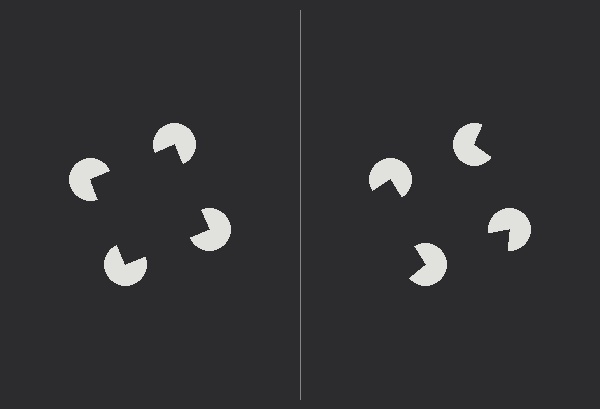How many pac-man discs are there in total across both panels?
8 — 4 on each side.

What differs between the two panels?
The pac-man discs are positioned identically on both sides; only the wedge orientations differ. On the left they align to a square; on the right they are misaligned.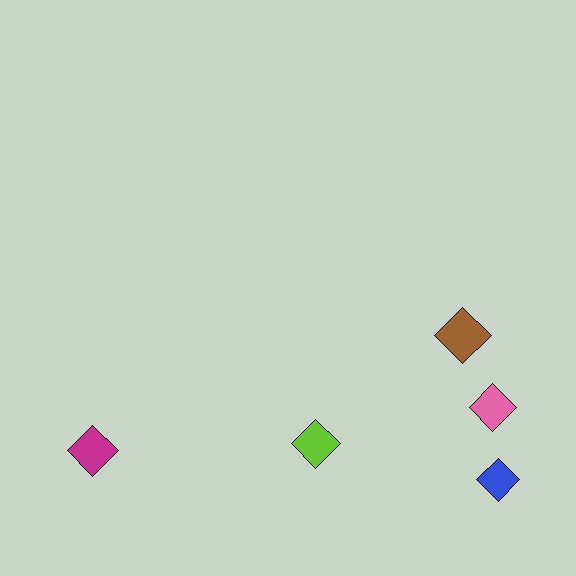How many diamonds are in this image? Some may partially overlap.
There are 5 diamonds.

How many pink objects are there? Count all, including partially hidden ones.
There is 1 pink object.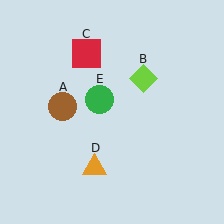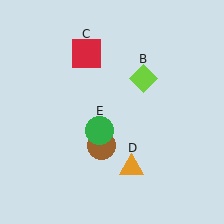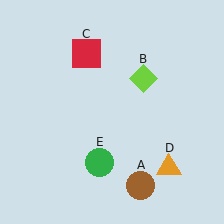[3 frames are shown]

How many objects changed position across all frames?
3 objects changed position: brown circle (object A), orange triangle (object D), green circle (object E).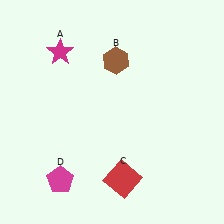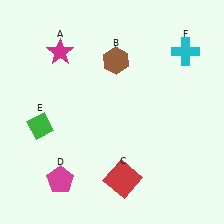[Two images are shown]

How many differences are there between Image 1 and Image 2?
There are 2 differences between the two images.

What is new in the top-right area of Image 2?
A cyan cross (F) was added in the top-right area of Image 2.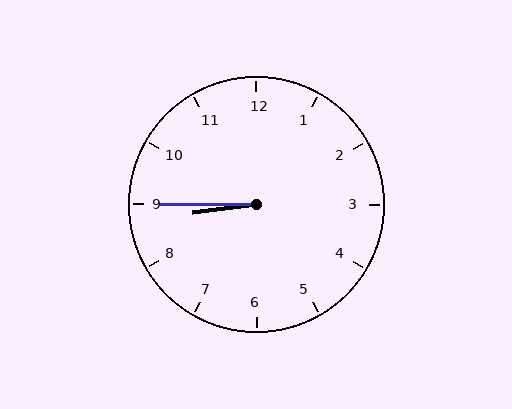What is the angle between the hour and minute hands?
Approximately 8 degrees.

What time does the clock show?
8:45.